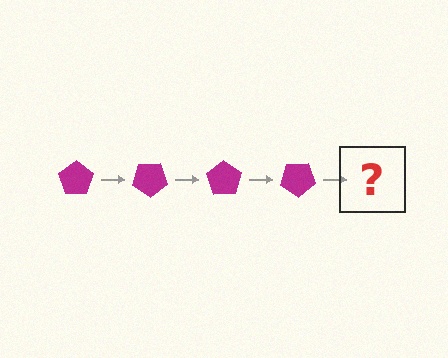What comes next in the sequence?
The next element should be a magenta pentagon rotated 140 degrees.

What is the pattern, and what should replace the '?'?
The pattern is that the pentagon rotates 35 degrees each step. The '?' should be a magenta pentagon rotated 140 degrees.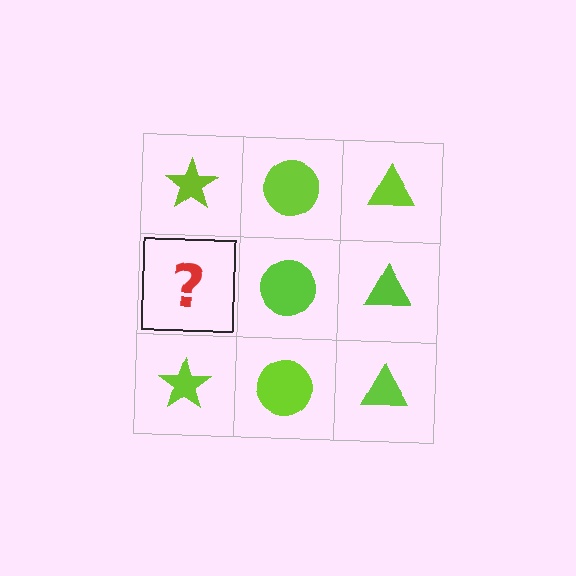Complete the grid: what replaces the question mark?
The question mark should be replaced with a lime star.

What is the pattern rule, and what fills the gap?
The rule is that each column has a consistent shape. The gap should be filled with a lime star.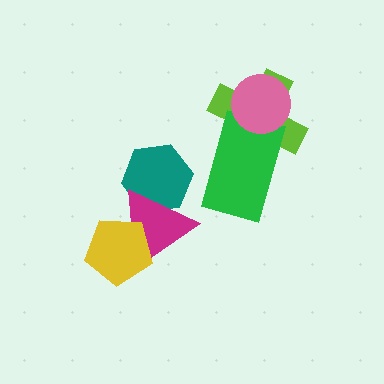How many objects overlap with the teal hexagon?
1 object overlaps with the teal hexagon.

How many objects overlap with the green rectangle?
2 objects overlap with the green rectangle.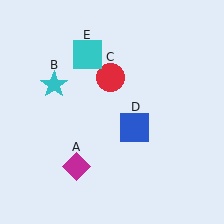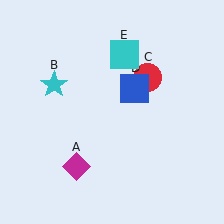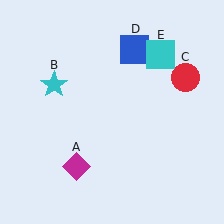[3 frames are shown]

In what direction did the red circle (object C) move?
The red circle (object C) moved right.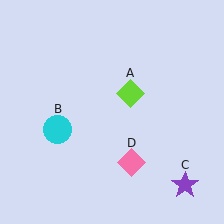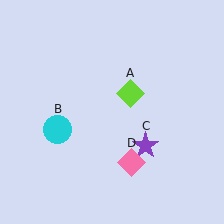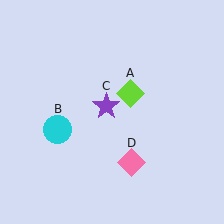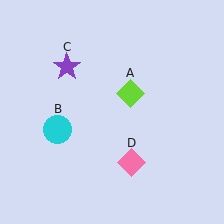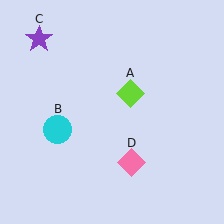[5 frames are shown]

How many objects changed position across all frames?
1 object changed position: purple star (object C).